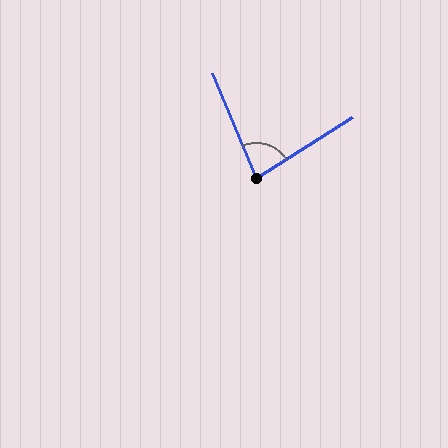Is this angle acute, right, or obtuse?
It is acute.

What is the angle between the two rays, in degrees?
Approximately 80 degrees.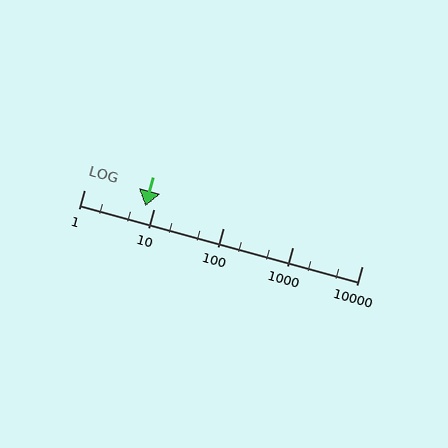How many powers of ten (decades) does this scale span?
The scale spans 4 decades, from 1 to 10000.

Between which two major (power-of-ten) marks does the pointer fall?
The pointer is between 1 and 10.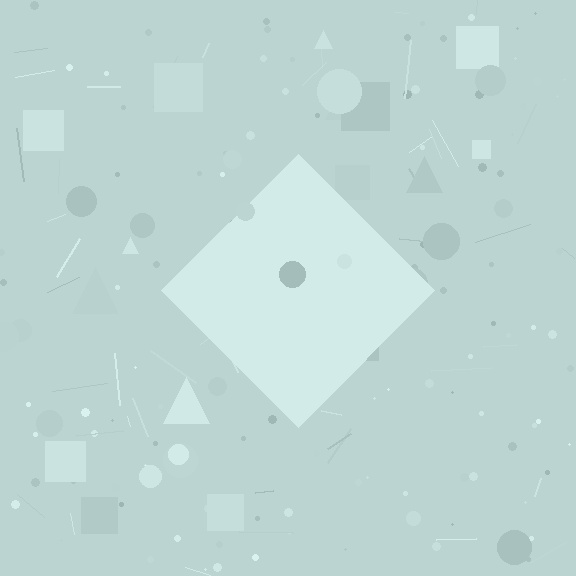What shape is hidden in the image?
A diamond is hidden in the image.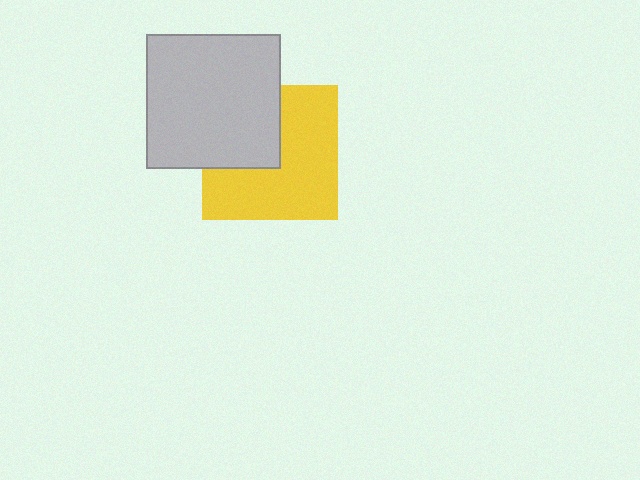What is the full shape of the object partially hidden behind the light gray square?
The partially hidden object is a yellow square.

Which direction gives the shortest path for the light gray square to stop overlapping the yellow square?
Moving toward the upper-left gives the shortest separation.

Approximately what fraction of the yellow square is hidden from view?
Roughly 37% of the yellow square is hidden behind the light gray square.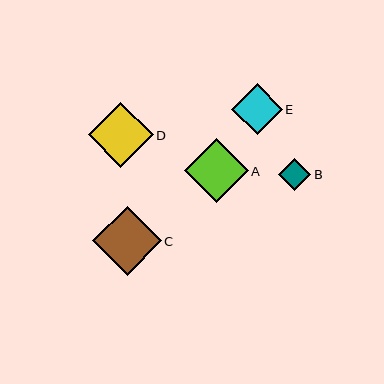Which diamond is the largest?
Diamond C is the largest with a size of approximately 68 pixels.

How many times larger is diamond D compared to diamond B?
Diamond D is approximately 2.0 times the size of diamond B.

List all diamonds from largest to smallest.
From largest to smallest: C, D, A, E, B.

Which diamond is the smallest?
Diamond B is the smallest with a size of approximately 32 pixels.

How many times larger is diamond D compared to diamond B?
Diamond D is approximately 2.0 times the size of diamond B.